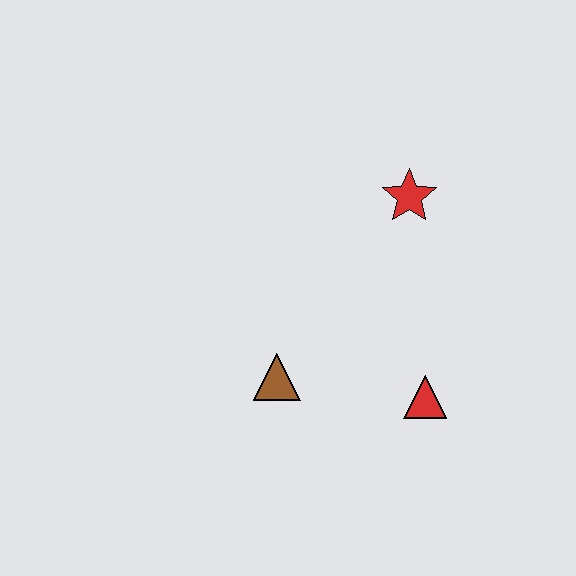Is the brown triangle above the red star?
No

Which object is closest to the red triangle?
The brown triangle is closest to the red triangle.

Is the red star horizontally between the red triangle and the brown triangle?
Yes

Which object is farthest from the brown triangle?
The red star is farthest from the brown triangle.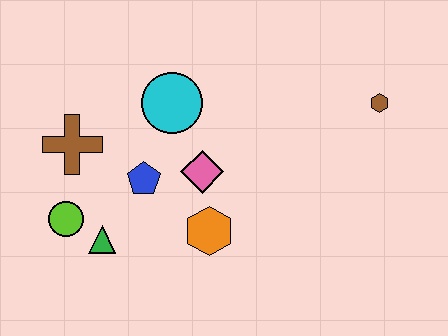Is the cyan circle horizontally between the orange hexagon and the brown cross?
Yes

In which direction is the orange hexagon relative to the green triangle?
The orange hexagon is to the right of the green triangle.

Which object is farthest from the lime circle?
The brown hexagon is farthest from the lime circle.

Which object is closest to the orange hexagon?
The pink diamond is closest to the orange hexagon.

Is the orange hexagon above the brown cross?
No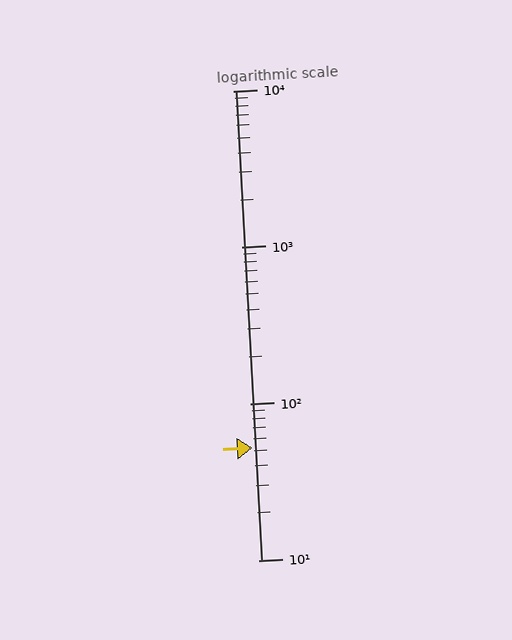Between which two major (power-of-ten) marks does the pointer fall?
The pointer is between 10 and 100.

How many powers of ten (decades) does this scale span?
The scale spans 3 decades, from 10 to 10000.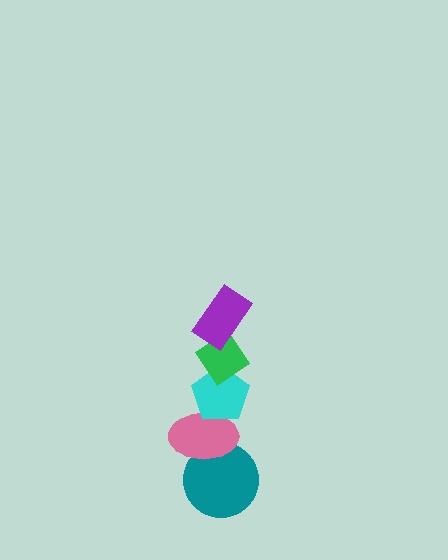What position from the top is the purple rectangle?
The purple rectangle is 1st from the top.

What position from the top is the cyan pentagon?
The cyan pentagon is 3rd from the top.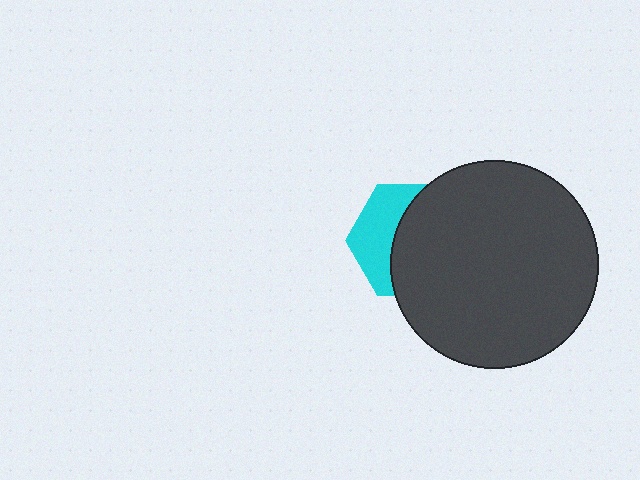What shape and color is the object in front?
The object in front is a dark gray circle.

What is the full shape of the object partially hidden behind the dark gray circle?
The partially hidden object is a cyan hexagon.